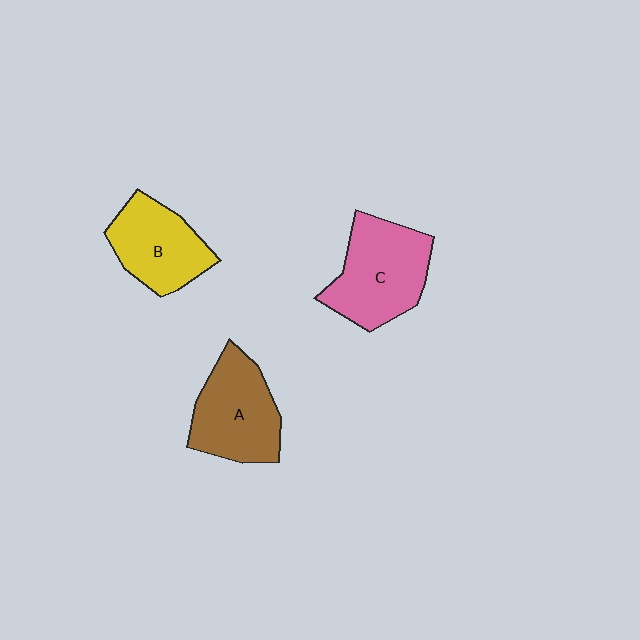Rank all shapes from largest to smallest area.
From largest to smallest: C (pink), A (brown), B (yellow).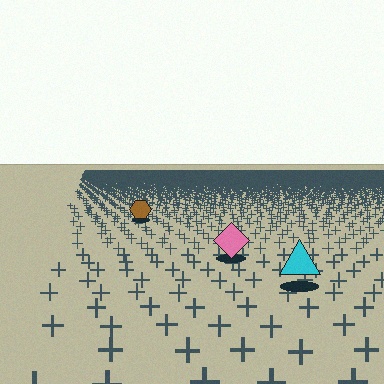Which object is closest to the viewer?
The cyan triangle is closest. The texture marks near it are larger and more spread out.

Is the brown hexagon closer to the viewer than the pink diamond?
No. The pink diamond is closer — you can tell from the texture gradient: the ground texture is coarser near it.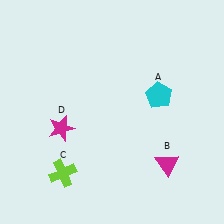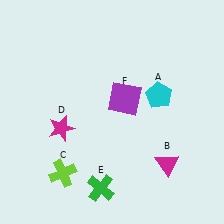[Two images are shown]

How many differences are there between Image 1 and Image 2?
There are 2 differences between the two images.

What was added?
A green cross (E), a purple square (F) were added in Image 2.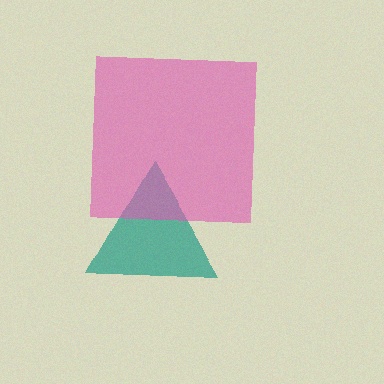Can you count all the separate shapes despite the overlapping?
Yes, there are 2 separate shapes.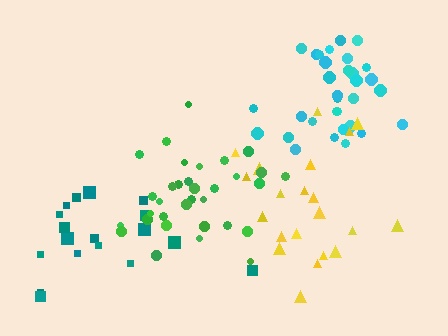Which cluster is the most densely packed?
Green.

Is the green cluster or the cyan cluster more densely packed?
Green.